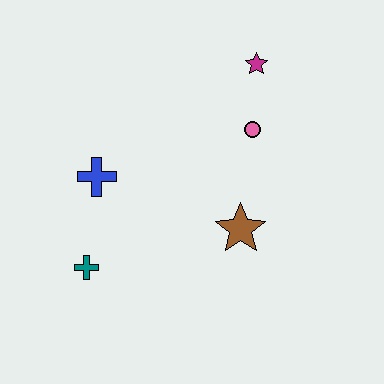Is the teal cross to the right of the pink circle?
No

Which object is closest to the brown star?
The pink circle is closest to the brown star.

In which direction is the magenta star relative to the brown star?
The magenta star is above the brown star.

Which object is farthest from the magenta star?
The teal cross is farthest from the magenta star.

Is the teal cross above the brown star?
No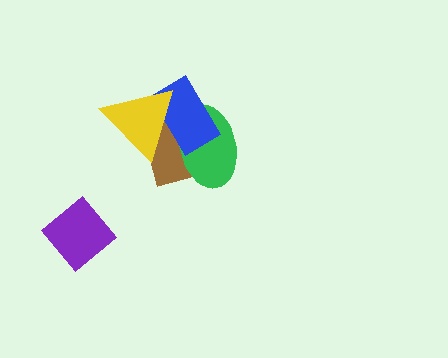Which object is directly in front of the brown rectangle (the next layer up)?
The green ellipse is directly in front of the brown rectangle.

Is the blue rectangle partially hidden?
Yes, it is partially covered by another shape.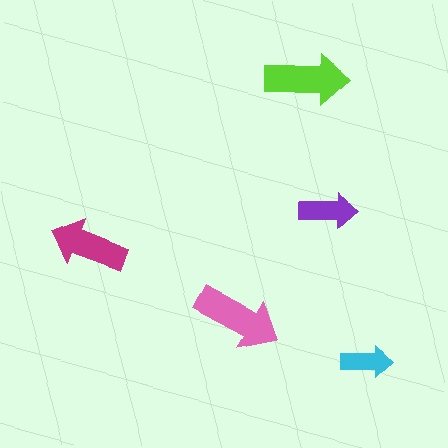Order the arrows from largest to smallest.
the pink one, the lime one, the magenta one, the purple one, the cyan one.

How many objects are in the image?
There are 5 objects in the image.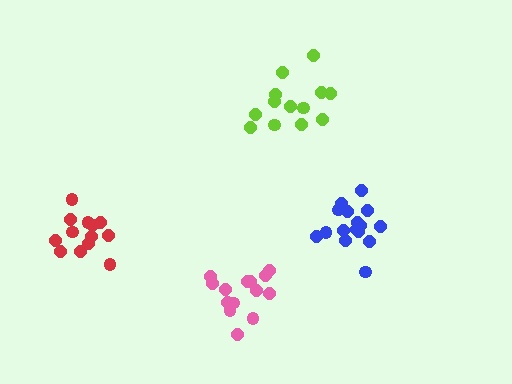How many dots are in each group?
Group 1: 16 dots, Group 2: 13 dots, Group 3: 13 dots, Group 4: 14 dots (56 total).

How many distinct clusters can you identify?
There are 4 distinct clusters.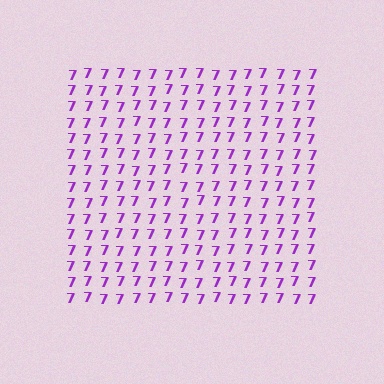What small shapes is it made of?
It is made of small digit 7's.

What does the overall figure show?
The overall figure shows a square.